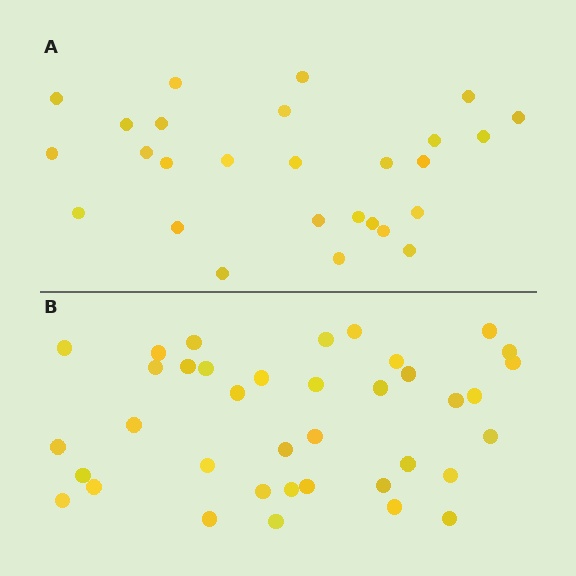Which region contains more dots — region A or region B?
Region B (the bottom region) has more dots.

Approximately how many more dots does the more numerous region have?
Region B has roughly 12 or so more dots than region A.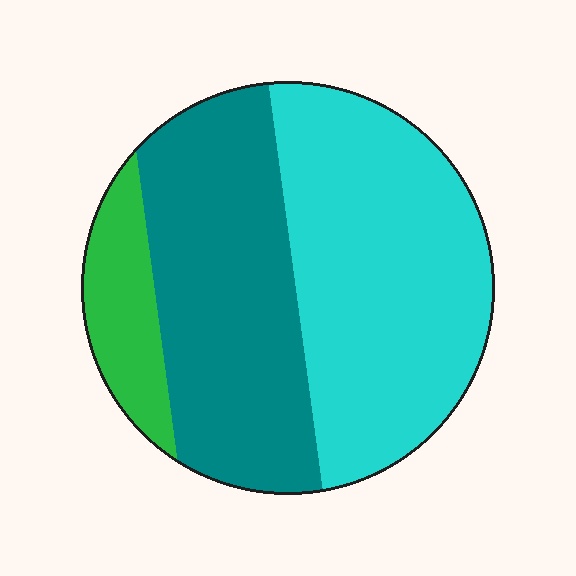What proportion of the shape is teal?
Teal covers 40% of the shape.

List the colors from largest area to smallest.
From largest to smallest: cyan, teal, green.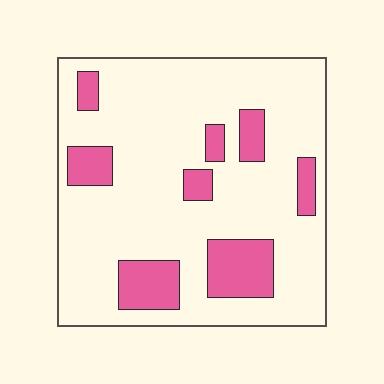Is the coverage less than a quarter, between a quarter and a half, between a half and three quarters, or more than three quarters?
Less than a quarter.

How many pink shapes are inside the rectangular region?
8.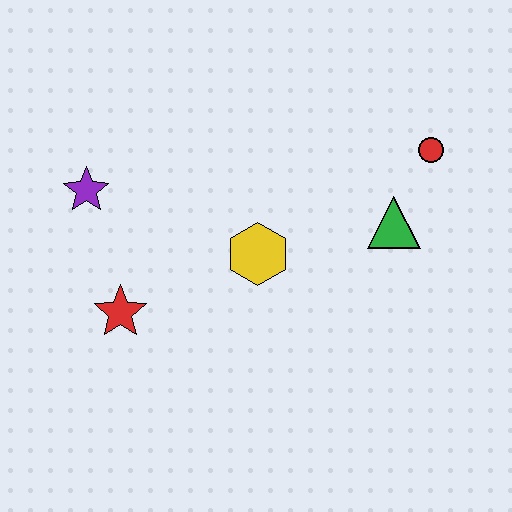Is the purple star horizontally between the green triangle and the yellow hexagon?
No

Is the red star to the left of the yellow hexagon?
Yes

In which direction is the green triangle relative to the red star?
The green triangle is to the right of the red star.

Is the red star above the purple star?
No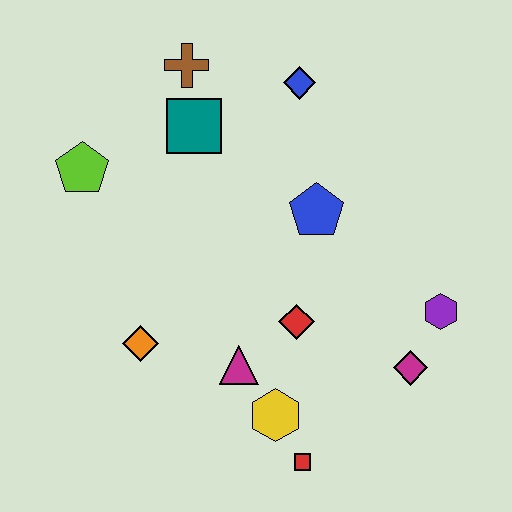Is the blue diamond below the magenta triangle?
No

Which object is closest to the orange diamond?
The magenta triangle is closest to the orange diamond.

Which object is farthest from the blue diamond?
The red square is farthest from the blue diamond.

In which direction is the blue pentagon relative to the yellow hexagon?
The blue pentagon is above the yellow hexagon.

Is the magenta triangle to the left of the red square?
Yes